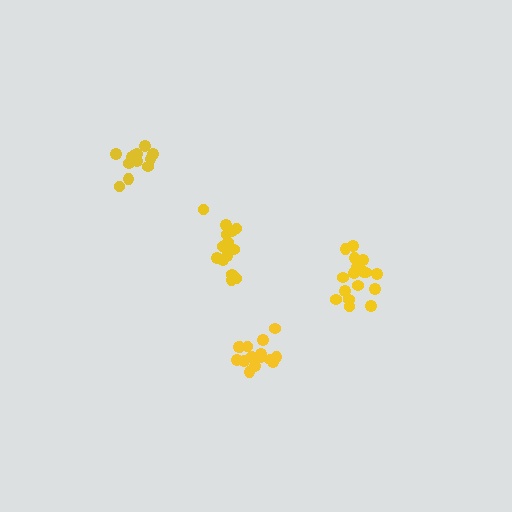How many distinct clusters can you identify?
There are 4 distinct clusters.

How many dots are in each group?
Group 1: 13 dots, Group 2: 17 dots, Group 3: 15 dots, Group 4: 15 dots (60 total).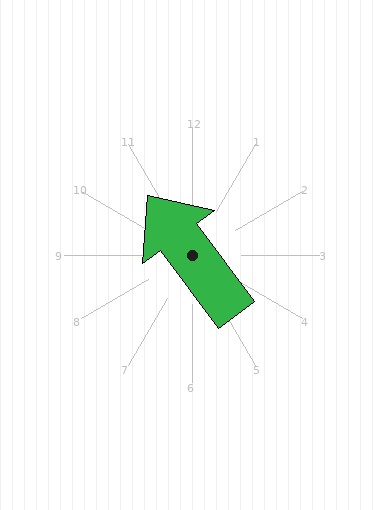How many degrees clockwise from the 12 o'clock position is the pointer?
Approximately 323 degrees.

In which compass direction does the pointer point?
Northwest.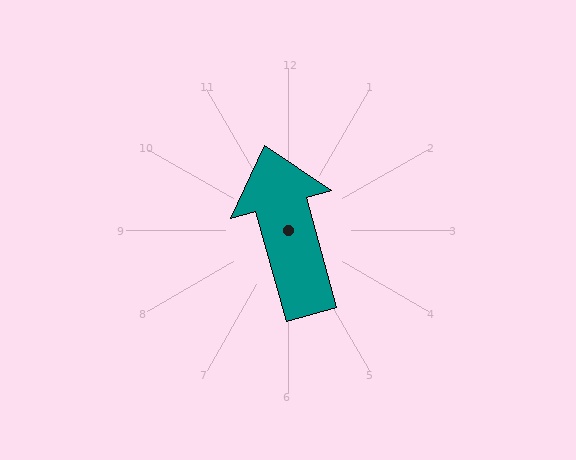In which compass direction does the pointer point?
North.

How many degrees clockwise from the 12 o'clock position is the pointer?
Approximately 344 degrees.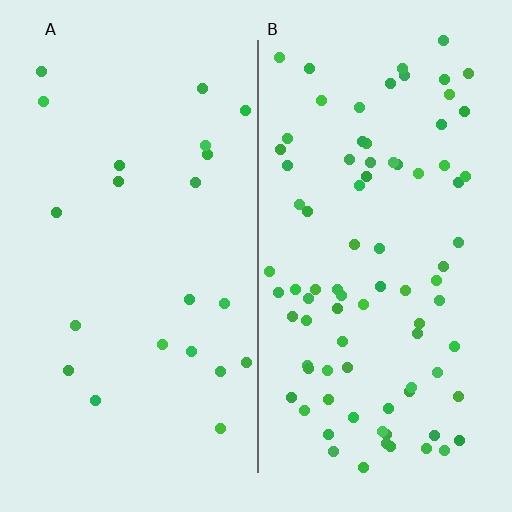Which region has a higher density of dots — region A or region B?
B (the right).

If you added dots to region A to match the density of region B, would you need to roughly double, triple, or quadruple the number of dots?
Approximately quadruple.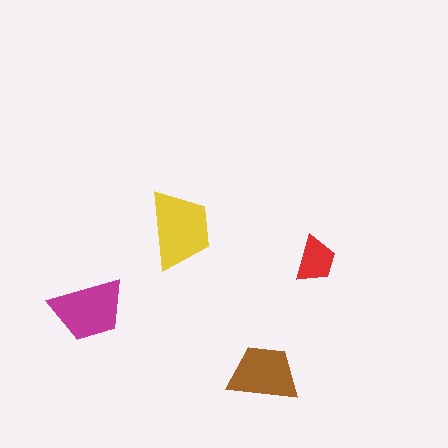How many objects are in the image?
There are 4 objects in the image.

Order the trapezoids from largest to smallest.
the yellow one, the magenta one, the brown one, the red one.